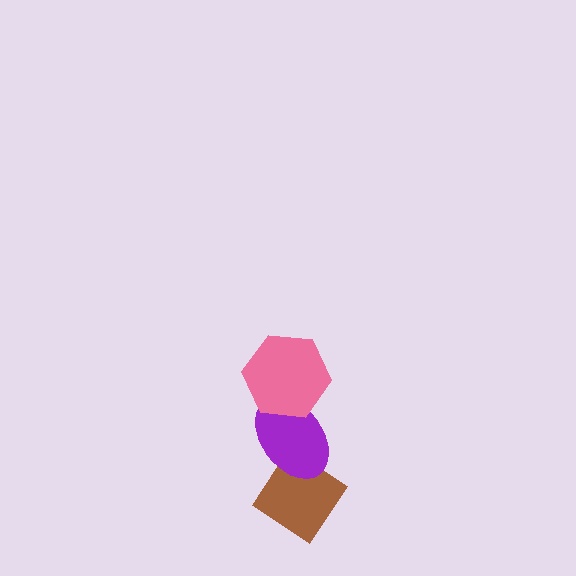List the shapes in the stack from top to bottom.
From top to bottom: the pink hexagon, the purple ellipse, the brown diamond.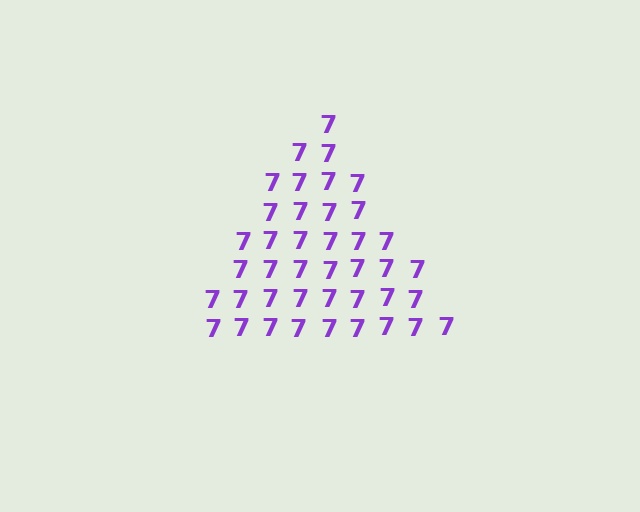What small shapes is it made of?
It is made of small digit 7's.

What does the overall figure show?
The overall figure shows a triangle.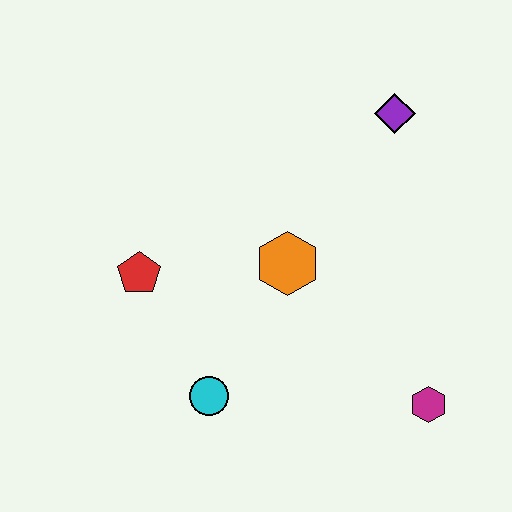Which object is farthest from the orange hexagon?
The magenta hexagon is farthest from the orange hexagon.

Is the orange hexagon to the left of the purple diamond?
Yes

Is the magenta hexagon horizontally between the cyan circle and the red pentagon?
No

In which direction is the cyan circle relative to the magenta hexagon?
The cyan circle is to the left of the magenta hexagon.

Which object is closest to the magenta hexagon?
The orange hexagon is closest to the magenta hexagon.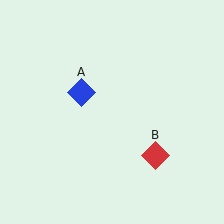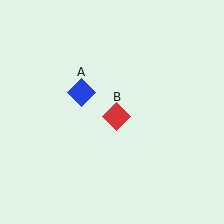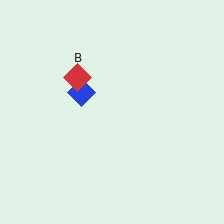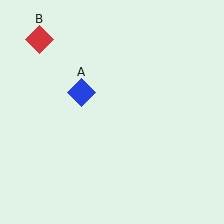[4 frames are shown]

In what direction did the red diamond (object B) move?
The red diamond (object B) moved up and to the left.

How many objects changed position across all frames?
1 object changed position: red diamond (object B).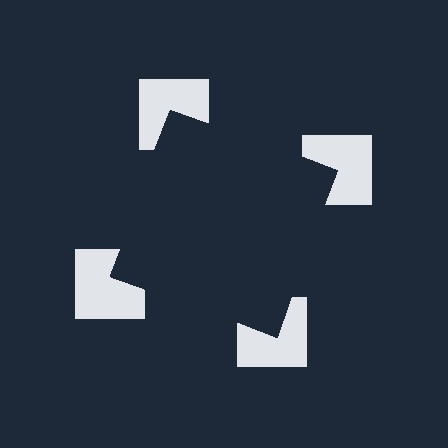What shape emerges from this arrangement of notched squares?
An illusory square — its edges are inferred from the aligned wedge cuts in the notched squares, not physically drawn.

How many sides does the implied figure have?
4 sides.